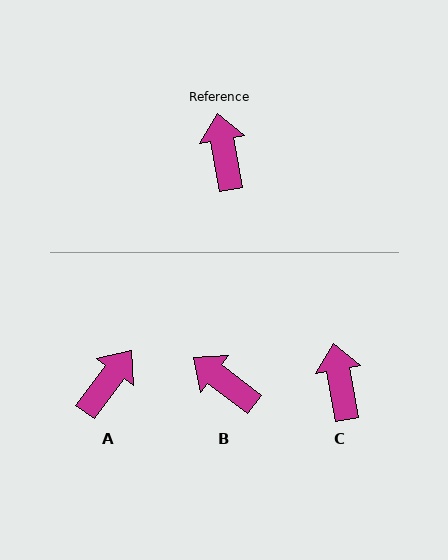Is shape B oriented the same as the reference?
No, it is off by about 42 degrees.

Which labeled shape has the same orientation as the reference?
C.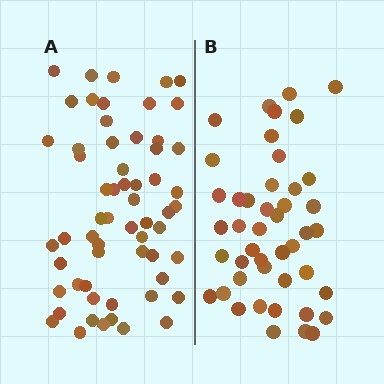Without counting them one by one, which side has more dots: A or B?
Region A (the left region) has more dots.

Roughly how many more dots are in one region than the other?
Region A has approximately 15 more dots than region B.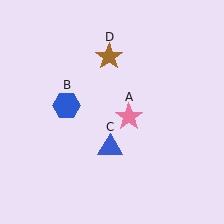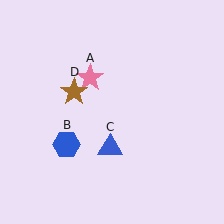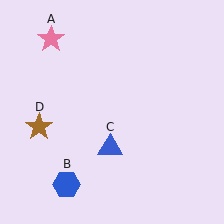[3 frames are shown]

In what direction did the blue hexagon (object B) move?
The blue hexagon (object B) moved down.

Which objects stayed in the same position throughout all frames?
Blue triangle (object C) remained stationary.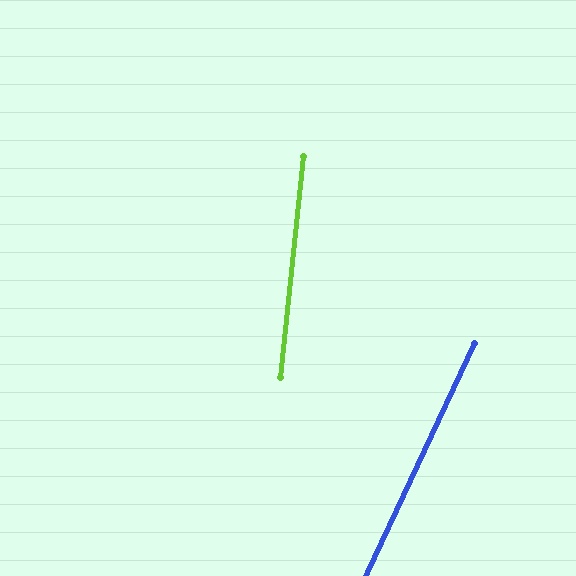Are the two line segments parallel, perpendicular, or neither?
Neither parallel nor perpendicular — they differ by about 19°.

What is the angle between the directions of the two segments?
Approximately 19 degrees.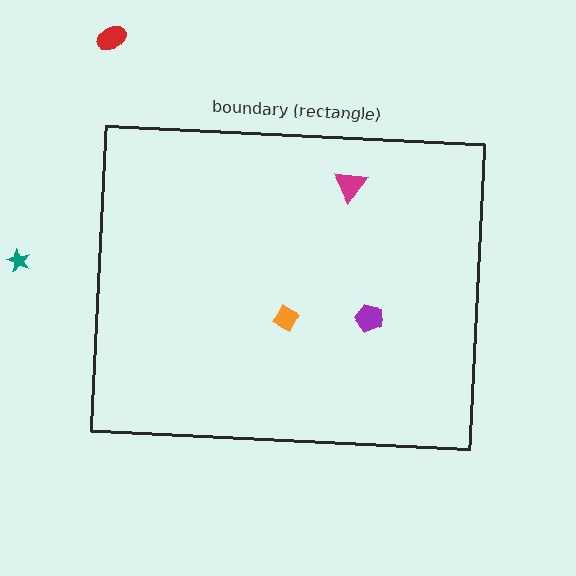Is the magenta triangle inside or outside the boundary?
Inside.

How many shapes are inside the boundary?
3 inside, 2 outside.